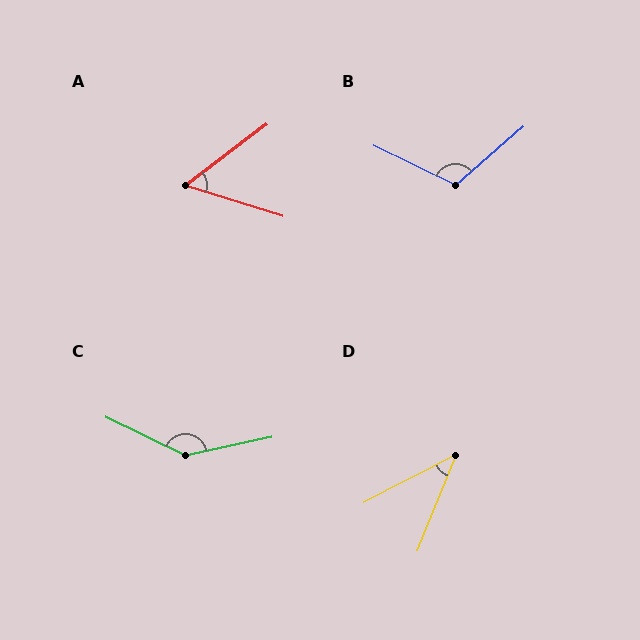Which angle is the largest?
C, at approximately 142 degrees.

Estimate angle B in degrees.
Approximately 113 degrees.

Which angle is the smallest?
D, at approximately 40 degrees.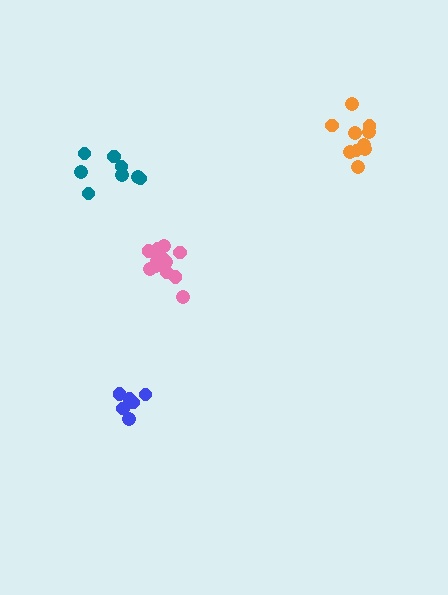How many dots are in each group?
Group 1: 12 dots, Group 2: 10 dots, Group 3: 6 dots, Group 4: 8 dots (36 total).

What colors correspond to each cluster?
The clusters are colored: pink, orange, blue, teal.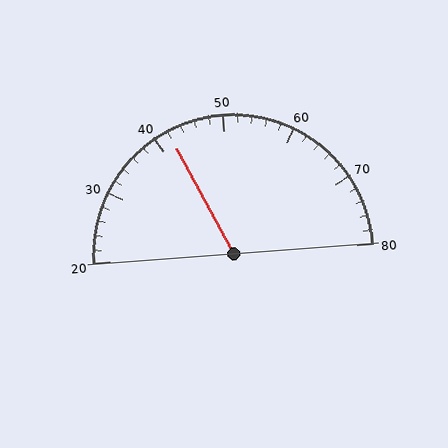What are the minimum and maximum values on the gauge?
The gauge ranges from 20 to 80.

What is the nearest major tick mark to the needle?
The nearest major tick mark is 40.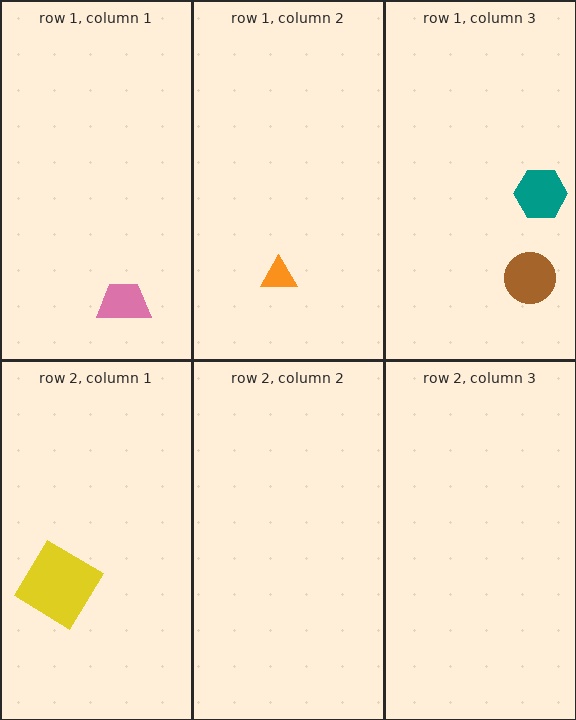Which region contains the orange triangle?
The row 1, column 2 region.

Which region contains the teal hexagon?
The row 1, column 3 region.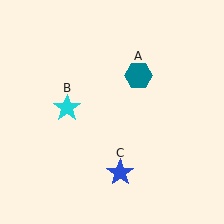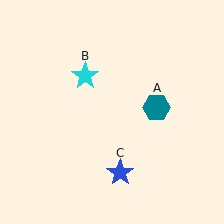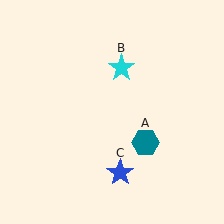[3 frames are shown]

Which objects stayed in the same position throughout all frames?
Blue star (object C) remained stationary.